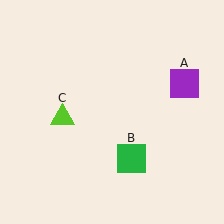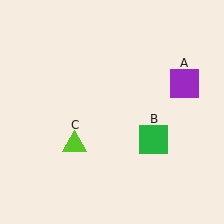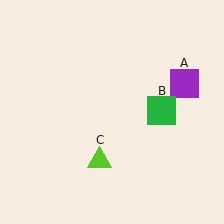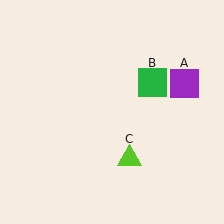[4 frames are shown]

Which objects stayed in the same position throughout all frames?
Purple square (object A) remained stationary.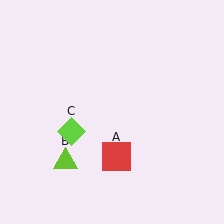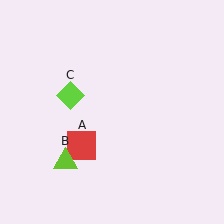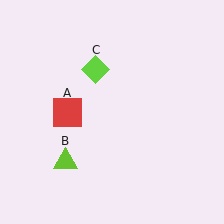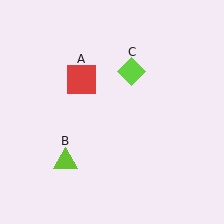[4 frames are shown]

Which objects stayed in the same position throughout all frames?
Lime triangle (object B) remained stationary.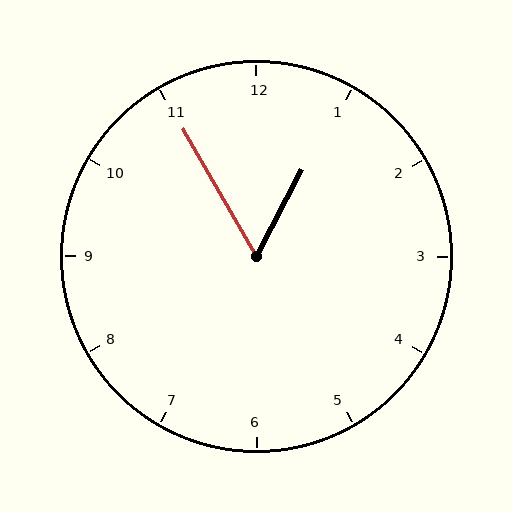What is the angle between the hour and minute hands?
Approximately 58 degrees.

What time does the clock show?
12:55.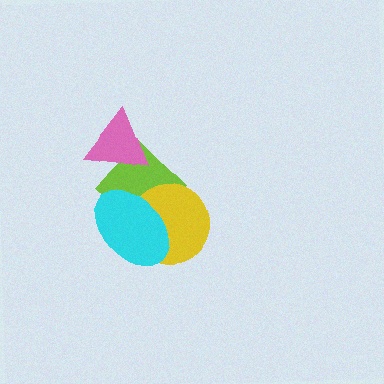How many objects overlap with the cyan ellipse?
2 objects overlap with the cyan ellipse.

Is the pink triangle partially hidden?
No, no other shape covers it.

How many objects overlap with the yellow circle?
2 objects overlap with the yellow circle.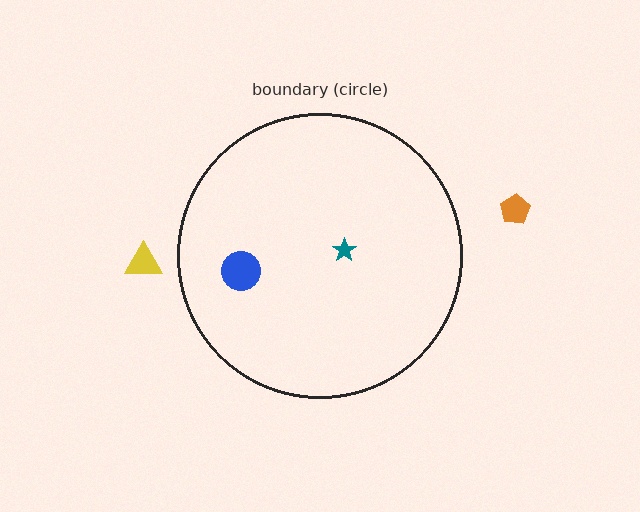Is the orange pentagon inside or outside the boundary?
Outside.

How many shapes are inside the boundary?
2 inside, 2 outside.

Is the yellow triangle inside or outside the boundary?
Outside.